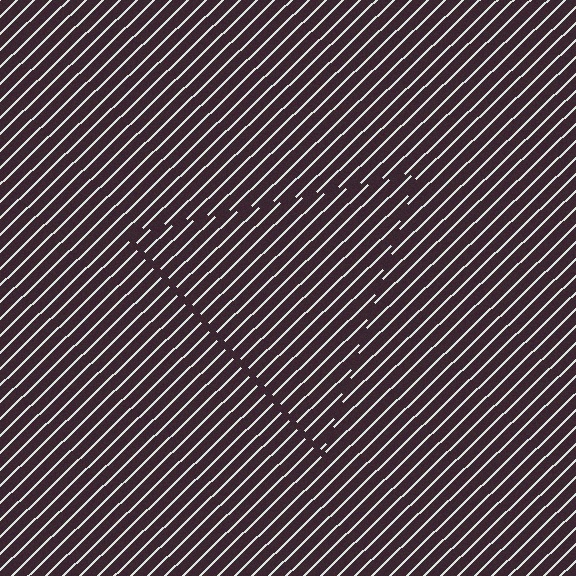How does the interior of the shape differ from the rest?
The interior of the shape contains the same grating, shifted by half a period — the contour is defined by the phase discontinuity where line-ends from the inner and outer gratings abut.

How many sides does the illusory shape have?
3 sides — the line-ends trace a triangle.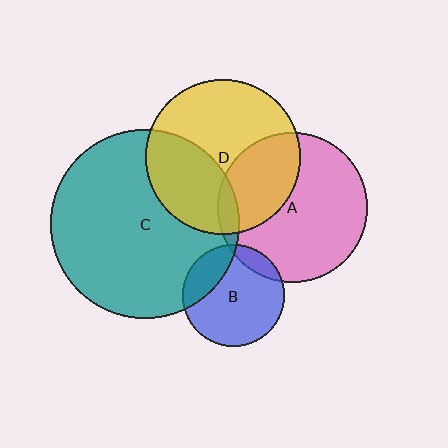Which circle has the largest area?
Circle C (teal).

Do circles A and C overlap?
Yes.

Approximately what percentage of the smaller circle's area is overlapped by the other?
Approximately 5%.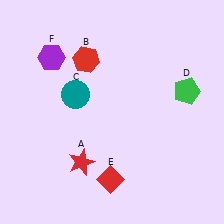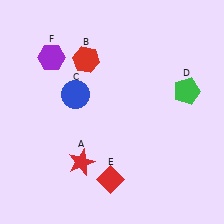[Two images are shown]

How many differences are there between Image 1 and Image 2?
There is 1 difference between the two images.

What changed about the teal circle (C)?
In Image 1, C is teal. In Image 2, it changed to blue.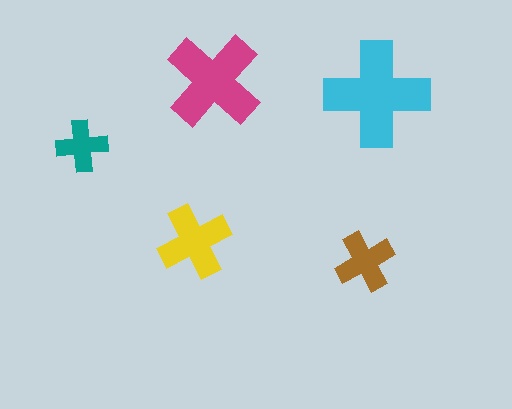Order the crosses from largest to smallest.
the cyan one, the magenta one, the yellow one, the brown one, the teal one.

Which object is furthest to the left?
The teal cross is leftmost.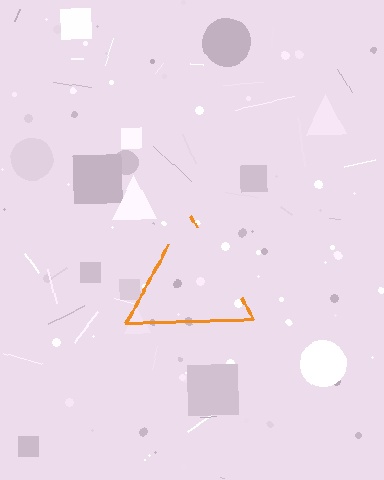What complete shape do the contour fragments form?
The contour fragments form a triangle.